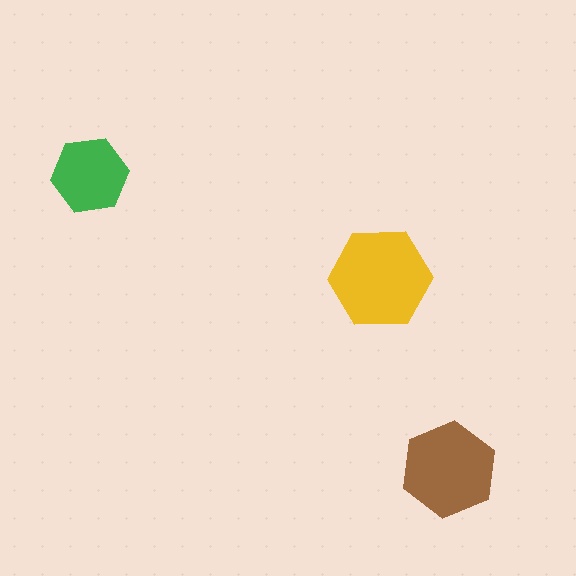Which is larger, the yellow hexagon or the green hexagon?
The yellow one.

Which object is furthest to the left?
The green hexagon is leftmost.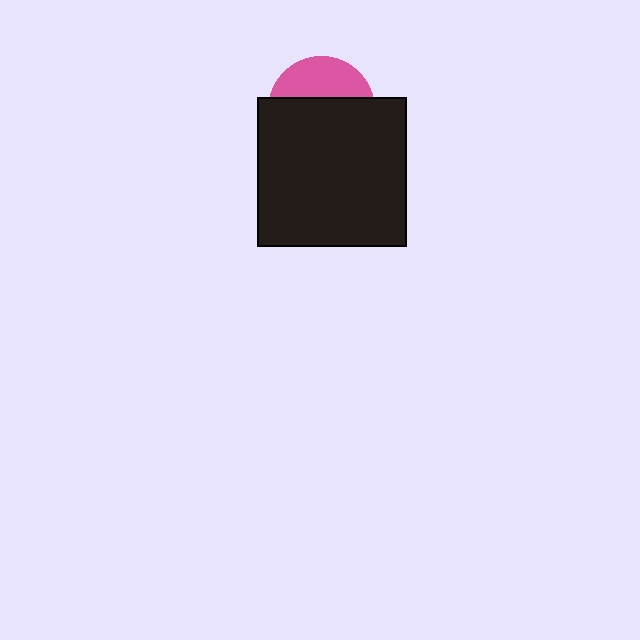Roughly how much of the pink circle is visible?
A small part of it is visible (roughly 36%).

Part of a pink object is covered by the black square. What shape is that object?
It is a circle.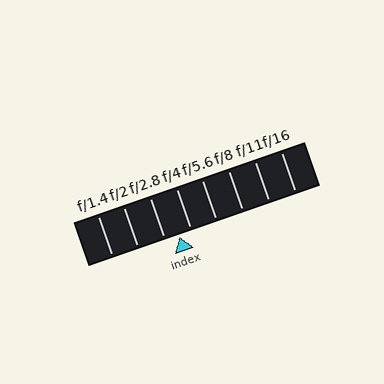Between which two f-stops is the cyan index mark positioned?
The index mark is between f/2.8 and f/4.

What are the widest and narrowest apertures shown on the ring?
The widest aperture shown is f/1.4 and the narrowest is f/16.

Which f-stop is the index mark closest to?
The index mark is closest to f/4.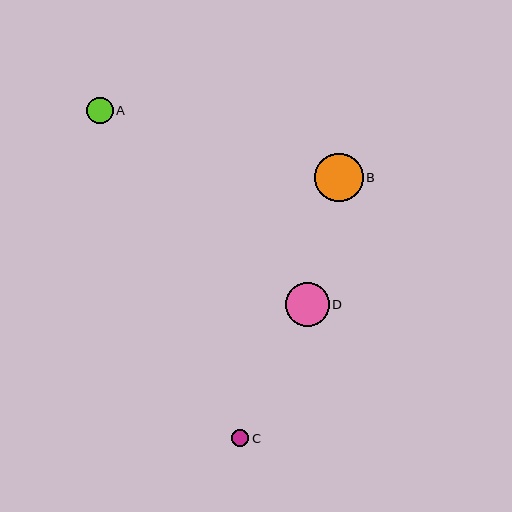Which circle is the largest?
Circle B is the largest with a size of approximately 49 pixels.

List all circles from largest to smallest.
From largest to smallest: B, D, A, C.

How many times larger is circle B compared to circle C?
Circle B is approximately 2.8 times the size of circle C.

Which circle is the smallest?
Circle C is the smallest with a size of approximately 17 pixels.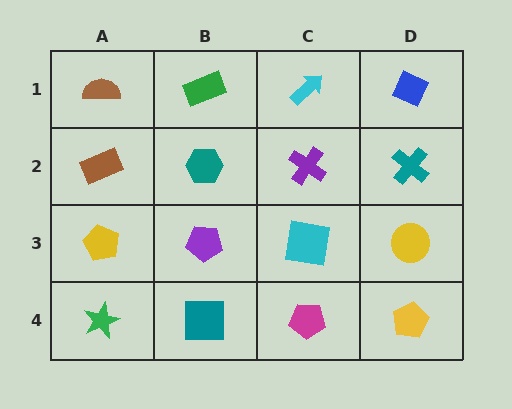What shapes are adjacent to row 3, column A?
A brown rectangle (row 2, column A), a green star (row 4, column A), a purple pentagon (row 3, column B).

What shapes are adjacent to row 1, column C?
A purple cross (row 2, column C), a green rectangle (row 1, column B), a blue diamond (row 1, column D).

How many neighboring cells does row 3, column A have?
3.